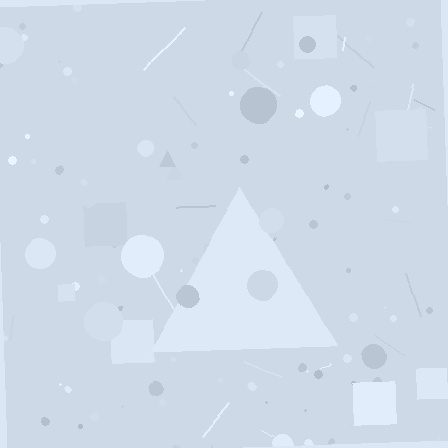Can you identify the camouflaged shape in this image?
The camouflaged shape is a triangle.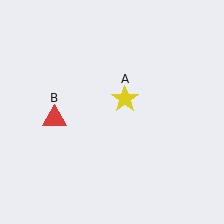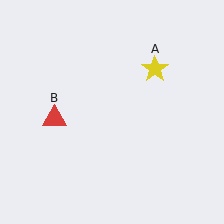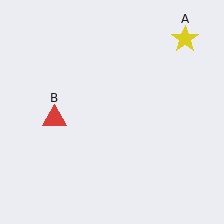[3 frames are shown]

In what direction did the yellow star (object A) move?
The yellow star (object A) moved up and to the right.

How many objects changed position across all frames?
1 object changed position: yellow star (object A).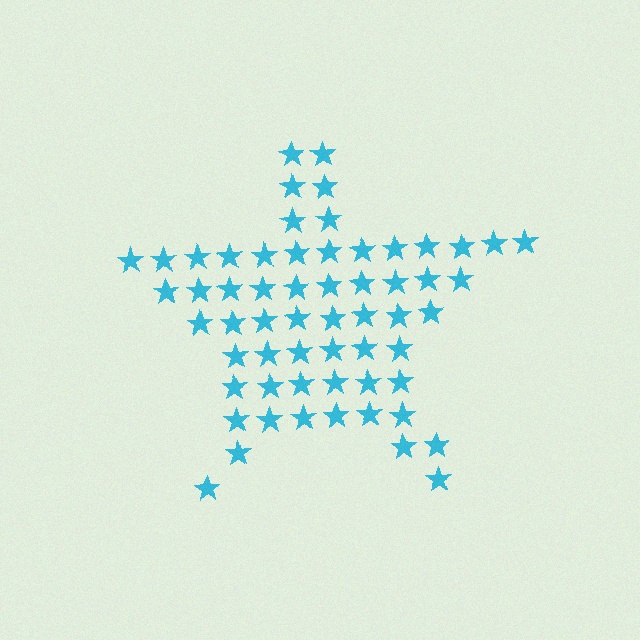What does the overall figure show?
The overall figure shows a star.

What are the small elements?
The small elements are stars.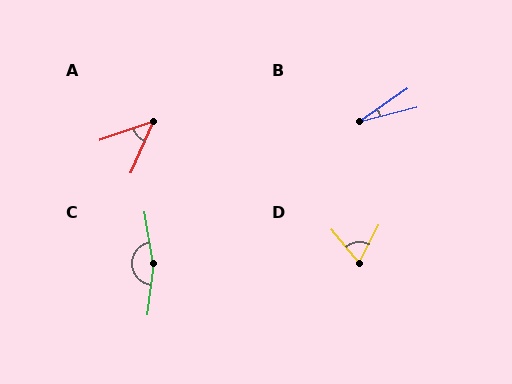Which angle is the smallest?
B, at approximately 20 degrees.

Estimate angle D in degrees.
Approximately 67 degrees.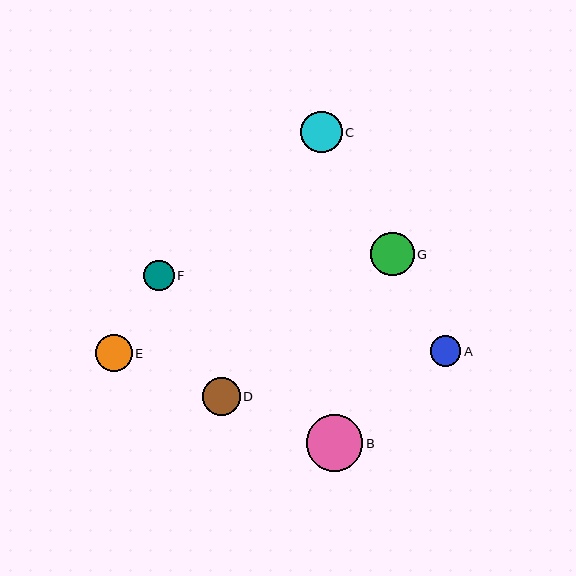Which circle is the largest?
Circle B is the largest with a size of approximately 57 pixels.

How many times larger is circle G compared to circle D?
Circle G is approximately 1.1 times the size of circle D.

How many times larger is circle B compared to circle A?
Circle B is approximately 1.9 times the size of circle A.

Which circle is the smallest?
Circle A is the smallest with a size of approximately 30 pixels.